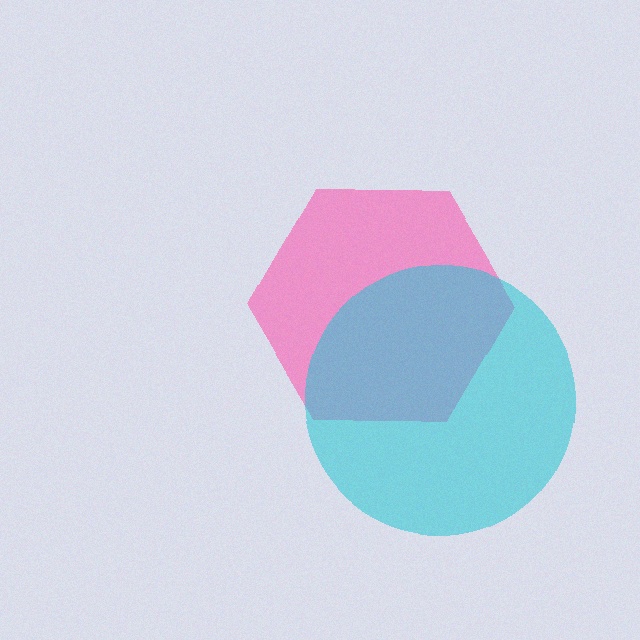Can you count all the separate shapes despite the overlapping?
Yes, there are 2 separate shapes.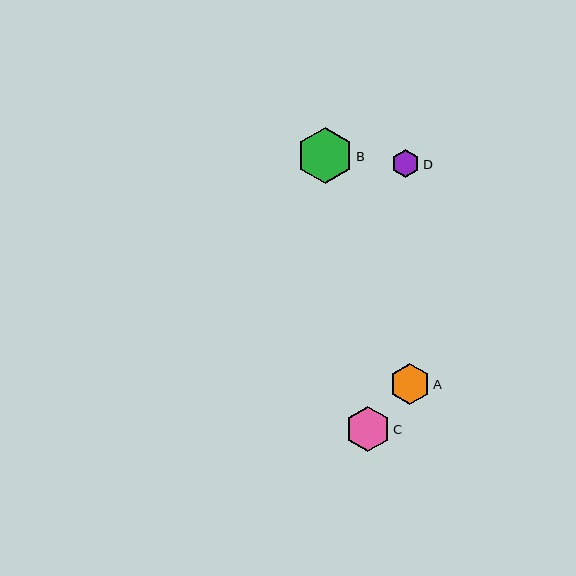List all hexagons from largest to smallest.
From largest to smallest: B, C, A, D.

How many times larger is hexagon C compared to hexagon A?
Hexagon C is approximately 1.1 times the size of hexagon A.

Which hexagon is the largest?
Hexagon B is the largest with a size of approximately 56 pixels.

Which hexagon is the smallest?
Hexagon D is the smallest with a size of approximately 28 pixels.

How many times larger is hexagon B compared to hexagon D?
Hexagon B is approximately 2.0 times the size of hexagon D.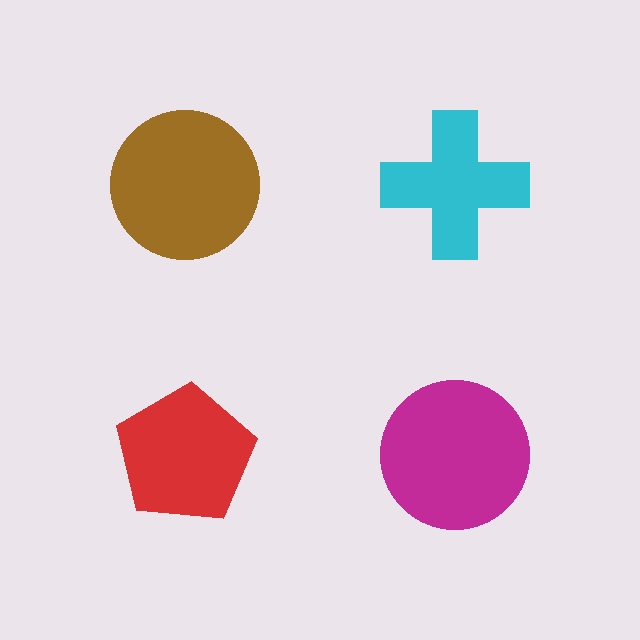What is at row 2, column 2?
A magenta circle.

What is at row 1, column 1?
A brown circle.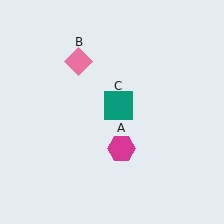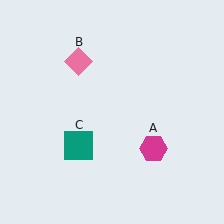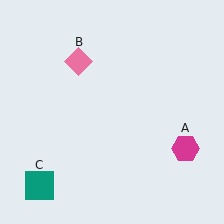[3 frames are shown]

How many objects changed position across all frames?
2 objects changed position: magenta hexagon (object A), teal square (object C).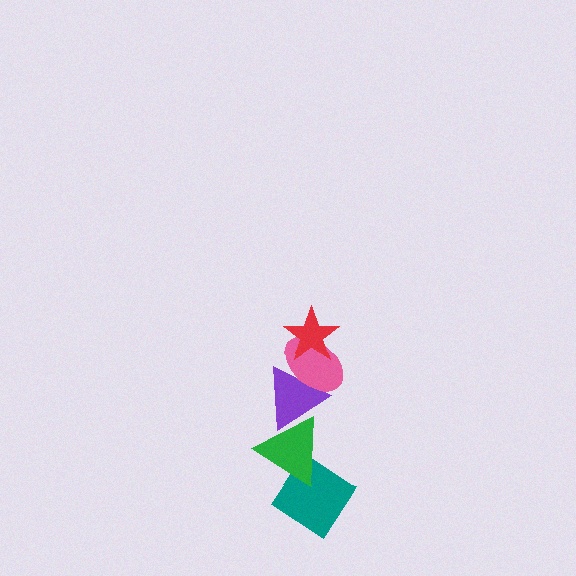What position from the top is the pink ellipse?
The pink ellipse is 2nd from the top.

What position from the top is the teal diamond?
The teal diamond is 5th from the top.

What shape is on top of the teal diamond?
The green triangle is on top of the teal diamond.